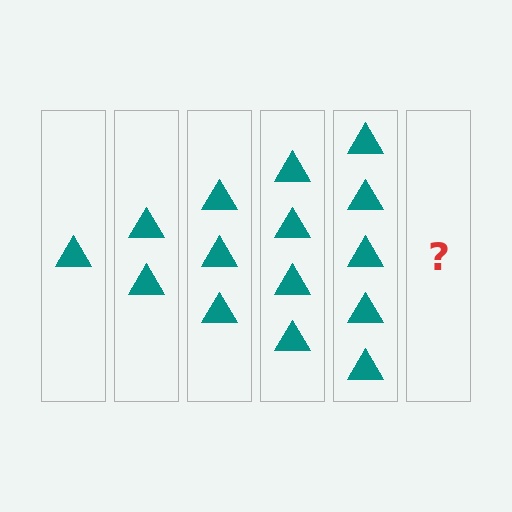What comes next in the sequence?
The next element should be 6 triangles.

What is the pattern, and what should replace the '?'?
The pattern is that each step adds one more triangle. The '?' should be 6 triangles.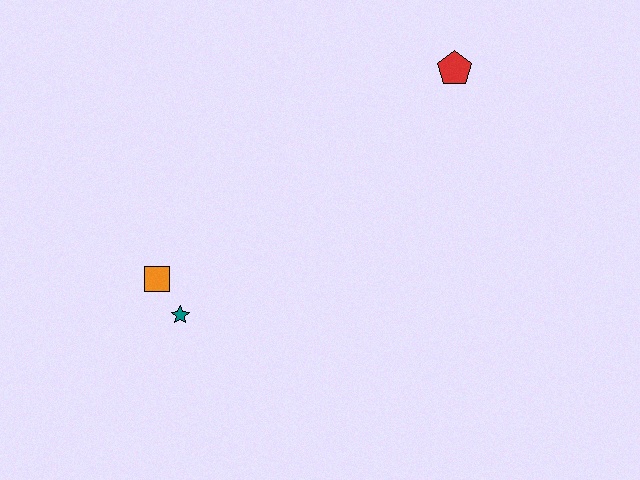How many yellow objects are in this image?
There are no yellow objects.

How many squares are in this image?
There is 1 square.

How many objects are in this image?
There are 3 objects.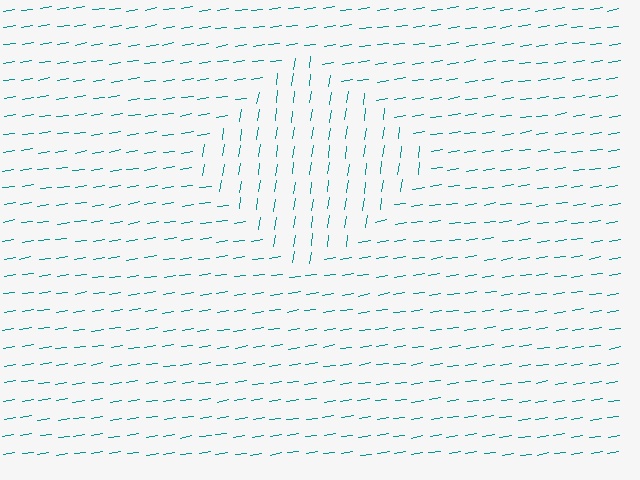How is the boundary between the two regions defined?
The boundary is defined purely by a change in line orientation (approximately 72 degrees difference). All lines are the same color and thickness.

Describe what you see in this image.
The image is filled with small teal line segments. A diamond region in the image has lines oriented differently from the surrounding lines, creating a visible texture boundary.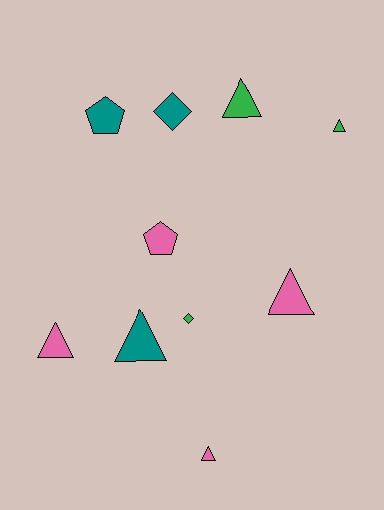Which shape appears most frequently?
Triangle, with 6 objects.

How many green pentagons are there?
There are no green pentagons.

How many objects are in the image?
There are 10 objects.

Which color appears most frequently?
Pink, with 4 objects.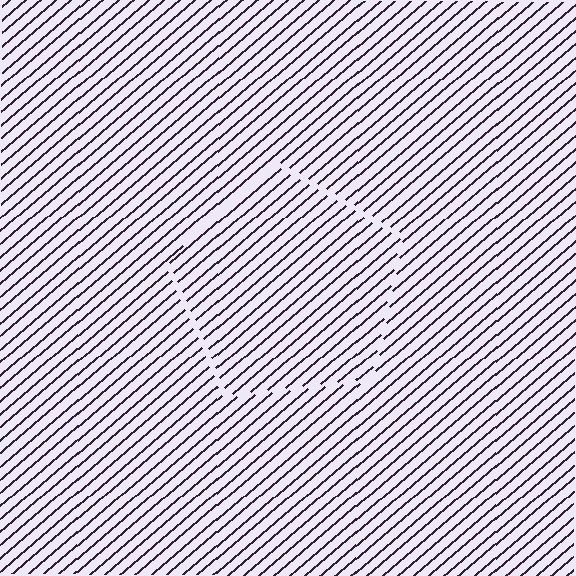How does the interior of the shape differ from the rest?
The interior of the shape contains the same grating, shifted by half a period — the contour is defined by the phase discontinuity where line-ends from the inner and outer gratings abut.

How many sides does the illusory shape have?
5 sides — the line-ends trace a pentagon.